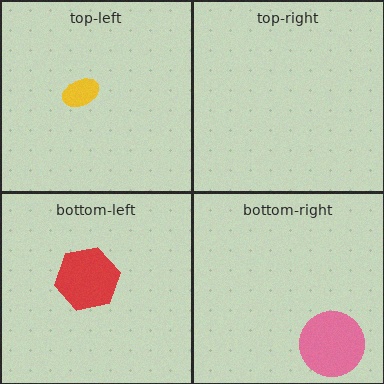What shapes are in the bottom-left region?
The red hexagon.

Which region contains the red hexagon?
The bottom-left region.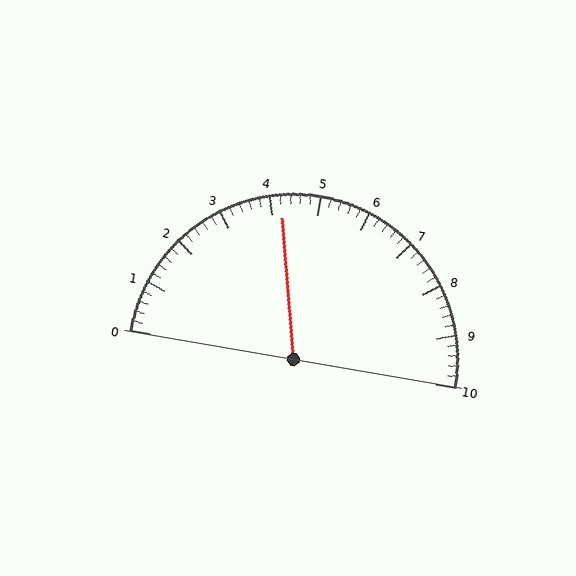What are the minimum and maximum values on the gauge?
The gauge ranges from 0 to 10.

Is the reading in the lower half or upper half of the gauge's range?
The reading is in the lower half of the range (0 to 10).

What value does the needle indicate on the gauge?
The needle indicates approximately 4.2.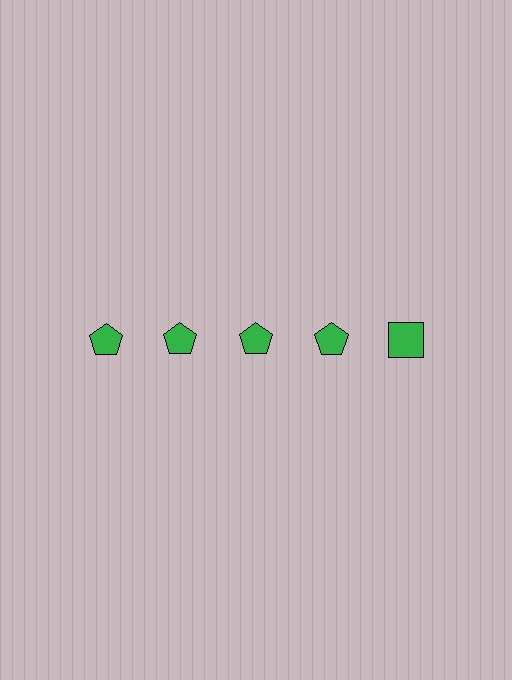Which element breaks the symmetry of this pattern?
The green square in the top row, rightmost column breaks the symmetry. All other shapes are green pentagons.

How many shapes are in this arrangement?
There are 5 shapes arranged in a grid pattern.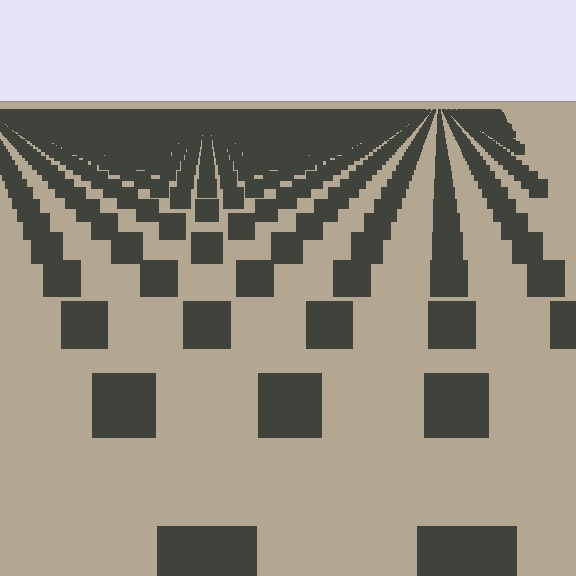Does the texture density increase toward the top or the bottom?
Density increases toward the top.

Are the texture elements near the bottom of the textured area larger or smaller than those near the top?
Larger. Near the bottom, elements are closer to the viewer and appear at a bigger on-screen size.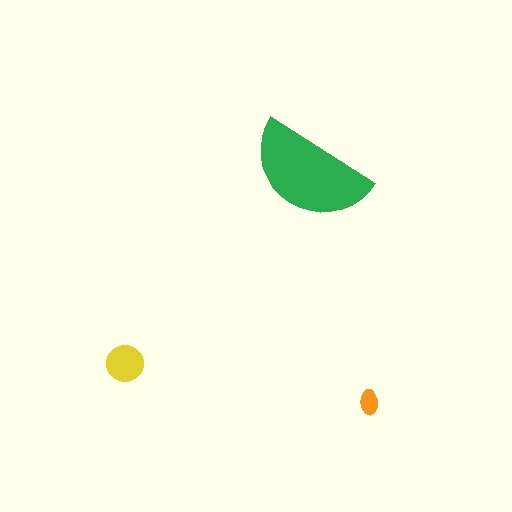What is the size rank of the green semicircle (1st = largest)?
1st.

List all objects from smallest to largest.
The orange ellipse, the yellow circle, the green semicircle.